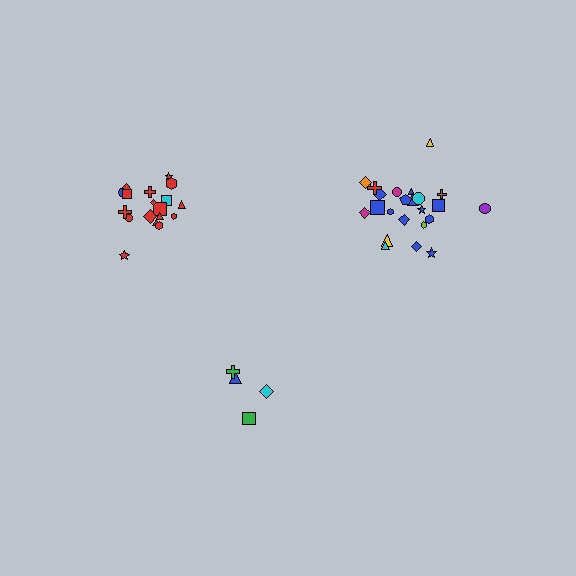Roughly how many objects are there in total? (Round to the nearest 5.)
Roughly 45 objects in total.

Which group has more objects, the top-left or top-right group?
The top-right group.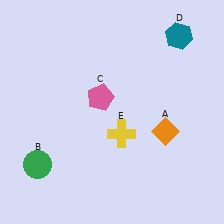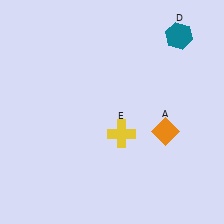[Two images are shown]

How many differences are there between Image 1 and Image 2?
There are 2 differences between the two images.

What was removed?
The pink pentagon (C), the green circle (B) were removed in Image 2.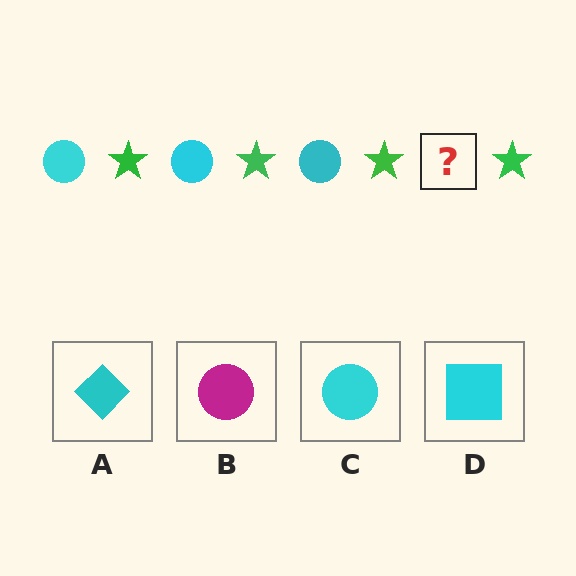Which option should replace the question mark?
Option C.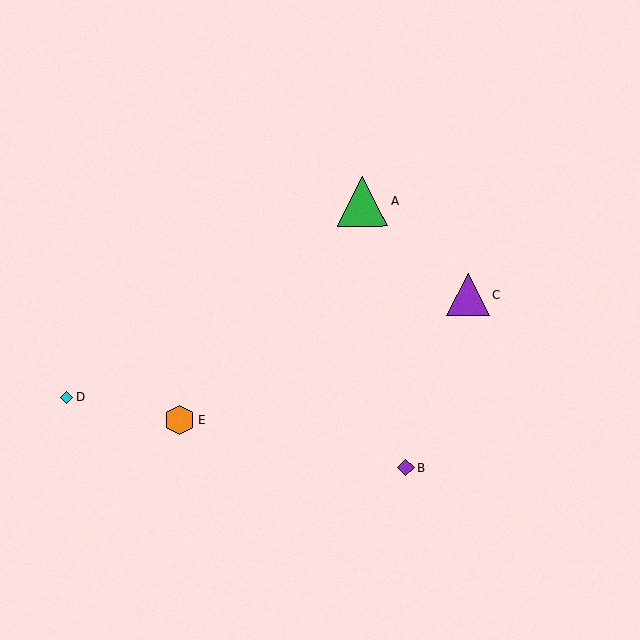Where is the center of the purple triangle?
The center of the purple triangle is at (468, 294).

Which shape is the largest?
The green triangle (labeled A) is the largest.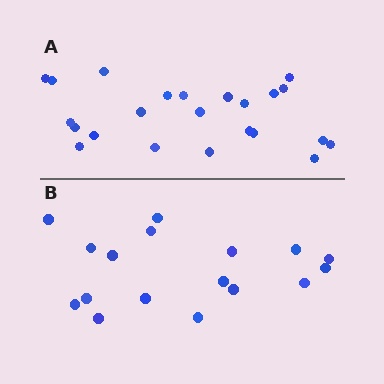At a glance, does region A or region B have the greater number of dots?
Region A (the top region) has more dots.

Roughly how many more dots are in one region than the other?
Region A has about 6 more dots than region B.